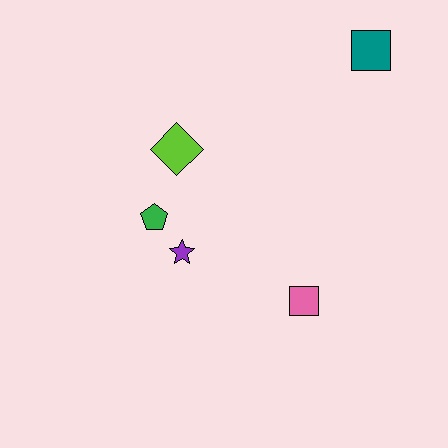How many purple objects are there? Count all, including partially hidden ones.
There is 1 purple object.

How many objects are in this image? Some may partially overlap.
There are 5 objects.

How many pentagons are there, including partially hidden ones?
There is 1 pentagon.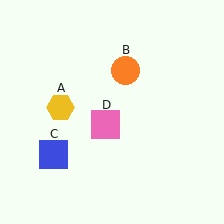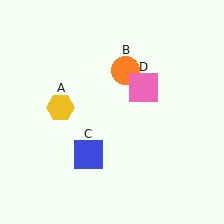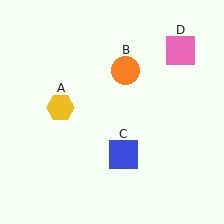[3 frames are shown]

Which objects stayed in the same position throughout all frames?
Yellow hexagon (object A) and orange circle (object B) remained stationary.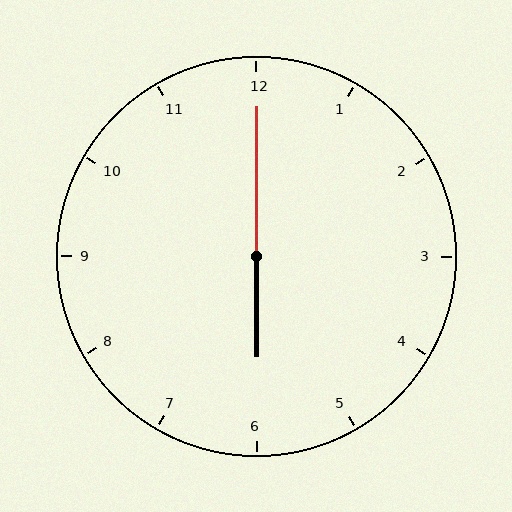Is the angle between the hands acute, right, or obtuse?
It is obtuse.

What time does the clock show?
6:00.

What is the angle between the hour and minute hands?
Approximately 180 degrees.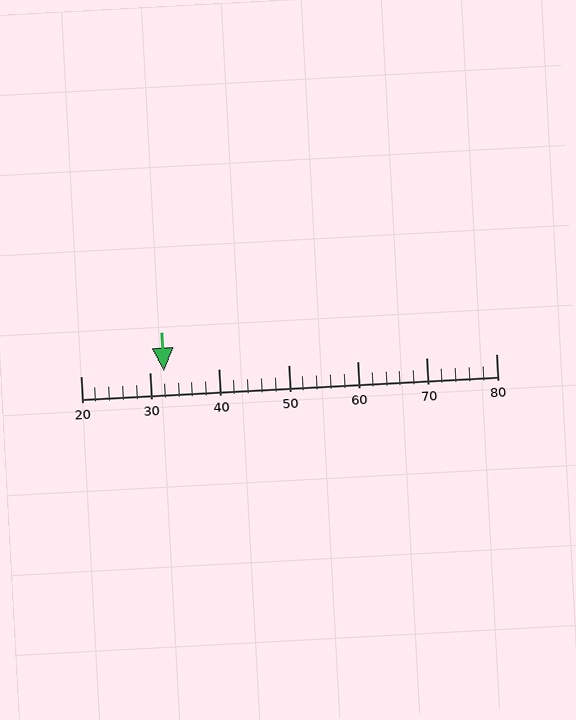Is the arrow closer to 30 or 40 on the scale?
The arrow is closer to 30.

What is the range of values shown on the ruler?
The ruler shows values from 20 to 80.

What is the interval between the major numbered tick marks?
The major tick marks are spaced 10 units apart.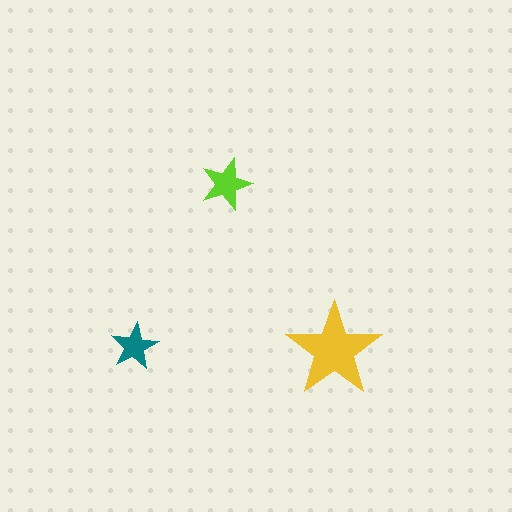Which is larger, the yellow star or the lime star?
The yellow one.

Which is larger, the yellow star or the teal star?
The yellow one.